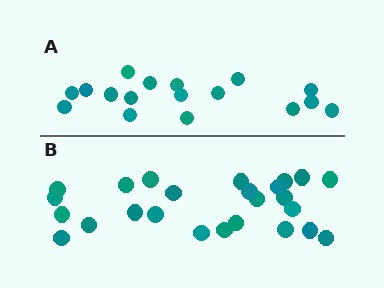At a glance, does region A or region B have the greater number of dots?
Region B (the bottom region) has more dots.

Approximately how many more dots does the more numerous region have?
Region B has roughly 8 or so more dots than region A.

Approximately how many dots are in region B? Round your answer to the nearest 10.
About 20 dots. (The exact count is 25, which rounds to 20.)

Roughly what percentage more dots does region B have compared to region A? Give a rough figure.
About 45% more.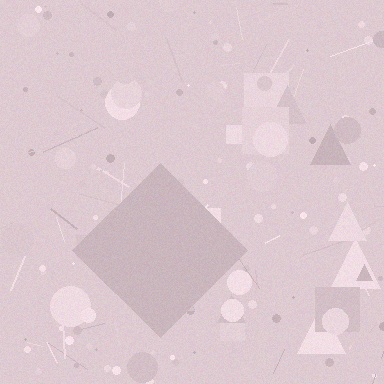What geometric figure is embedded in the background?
A diamond is embedded in the background.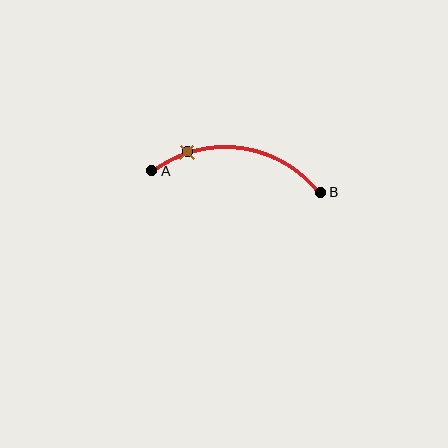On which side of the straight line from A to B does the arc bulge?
The arc bulges above the straight line connecting A and B.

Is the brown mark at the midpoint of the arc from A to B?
No. The brown mark lies on the arc but is closer to endpoint A. The arc midpoint would be at the point on the curve equidistant along the arc from both A and B.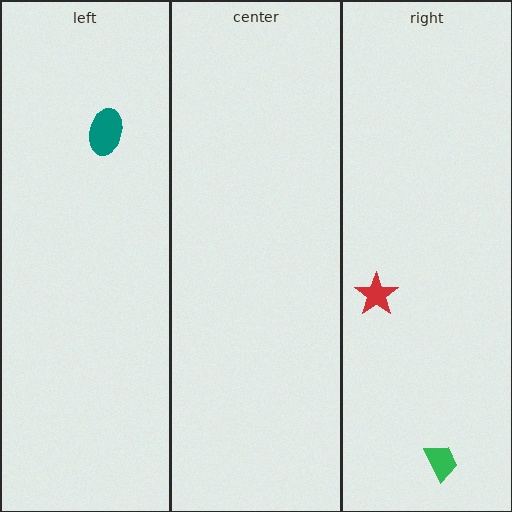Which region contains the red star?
The right region.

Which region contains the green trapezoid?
The right region.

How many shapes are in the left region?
1.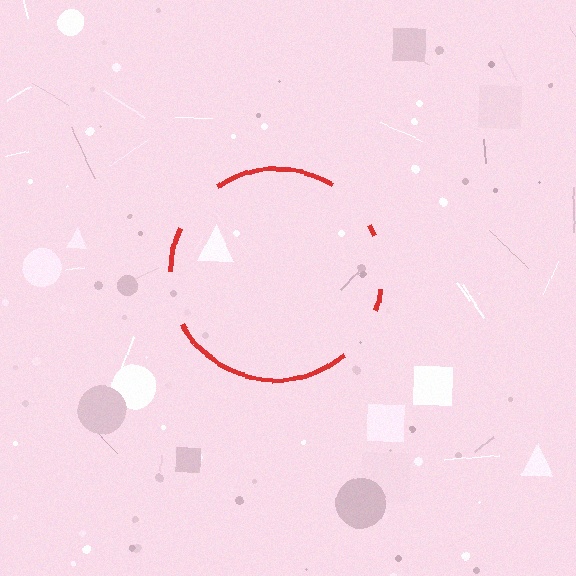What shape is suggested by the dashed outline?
The dashed outline suggests a circle.